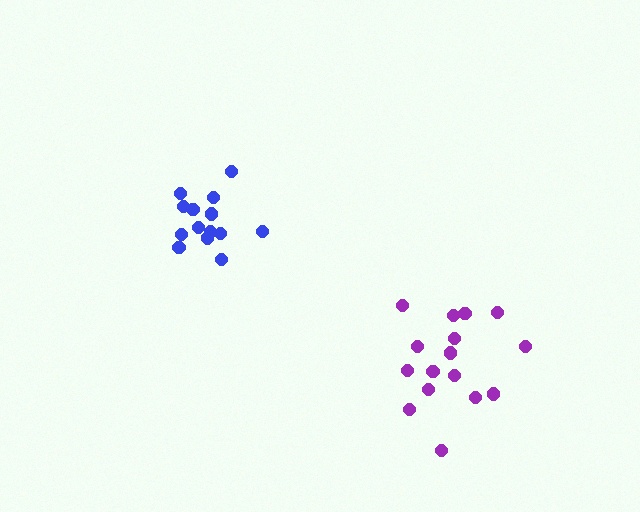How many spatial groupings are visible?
There are 2 spatial groupings.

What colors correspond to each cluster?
The clusters are colored: purple, blue.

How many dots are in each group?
Group 1: 16 dots, Group 2: 14 dots (30 total).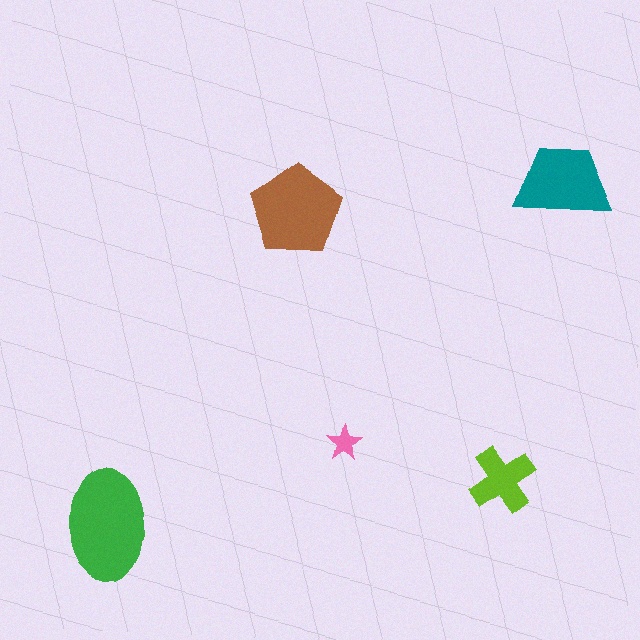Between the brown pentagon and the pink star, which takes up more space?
The brown pentagon.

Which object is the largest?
The green ellipse.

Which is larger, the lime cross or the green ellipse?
The green ellipse.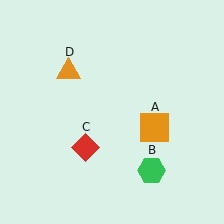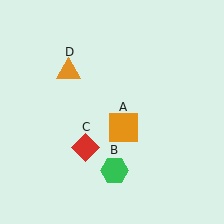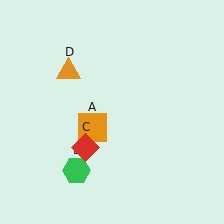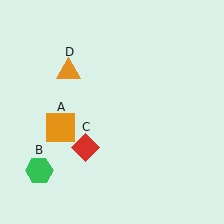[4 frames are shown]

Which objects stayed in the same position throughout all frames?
Red diamond (object C) and orange triangle (object D) remained stationary.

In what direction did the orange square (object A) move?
The orange square (object A) moved left.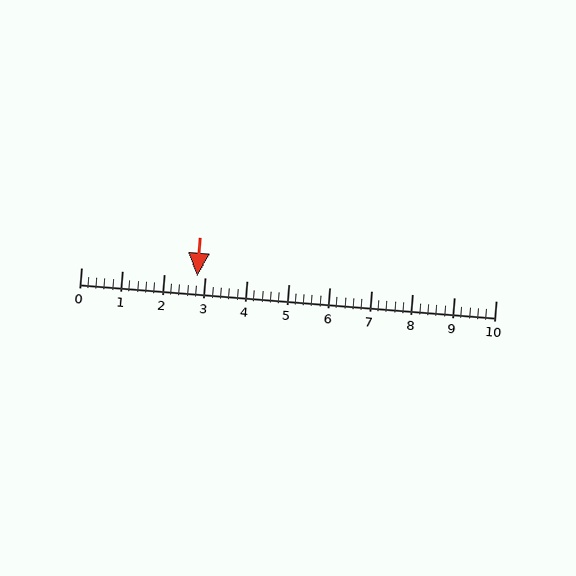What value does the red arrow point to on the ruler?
The red arrow points to approximately 2.8.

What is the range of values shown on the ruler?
The ruler shows values from 0 to 10.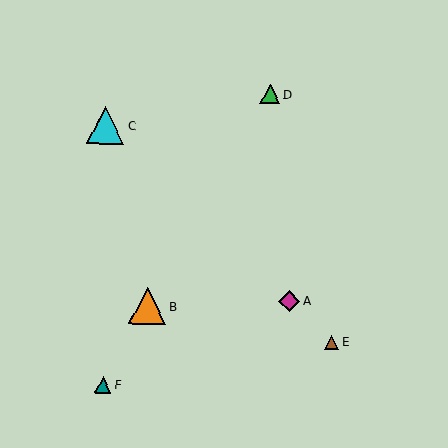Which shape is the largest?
The cyan triangle (labeled C) is the largest.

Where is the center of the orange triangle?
The center of the orange triangle is at (148, 306).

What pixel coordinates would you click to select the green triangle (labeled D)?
Click at (270, 94) to select the green triangle D.